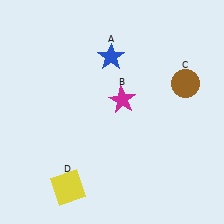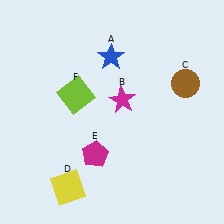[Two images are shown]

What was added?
A magenta pentagon (E), a lime square (F) were added in Image 2.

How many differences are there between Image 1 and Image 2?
There are 2 differences between the two images.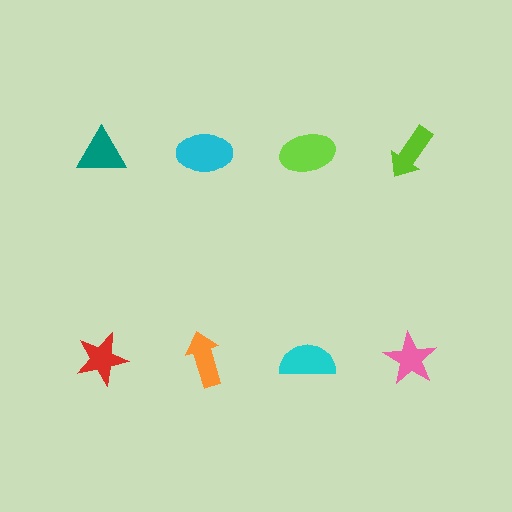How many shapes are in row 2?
4 shapes.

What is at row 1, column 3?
A lime ellipse.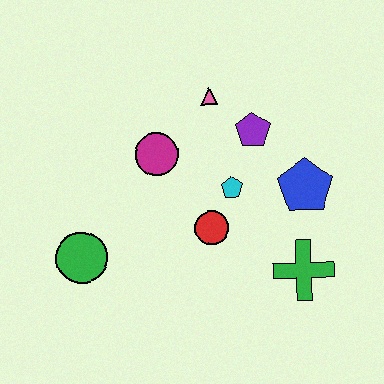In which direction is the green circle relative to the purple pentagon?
The green circle is to the left of the purple pentagon.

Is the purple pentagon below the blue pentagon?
No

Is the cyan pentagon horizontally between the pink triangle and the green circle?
No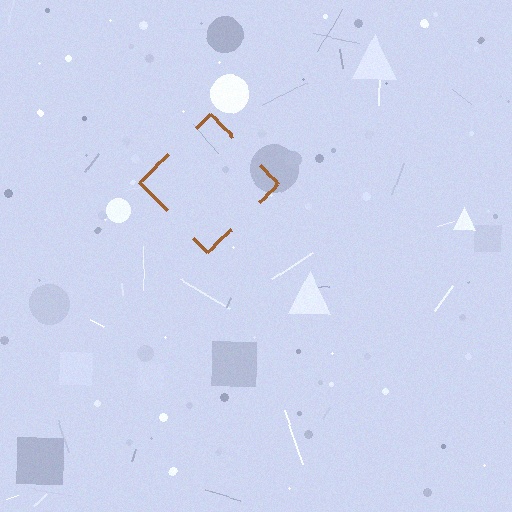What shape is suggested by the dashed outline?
The dashed outline suggests a diamond.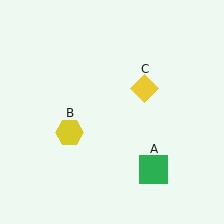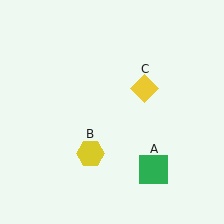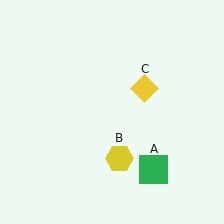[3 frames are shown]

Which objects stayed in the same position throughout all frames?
Green square (object A) and yellow diamond (object C) remained stationary.